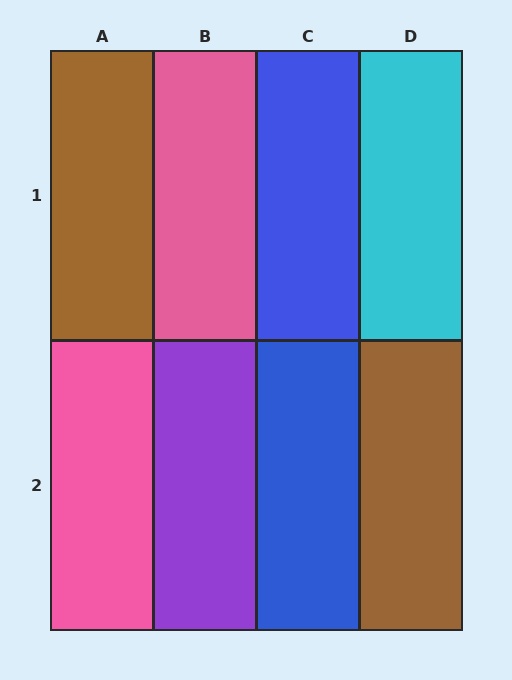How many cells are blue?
2 cells are blue.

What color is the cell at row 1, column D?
Cyan.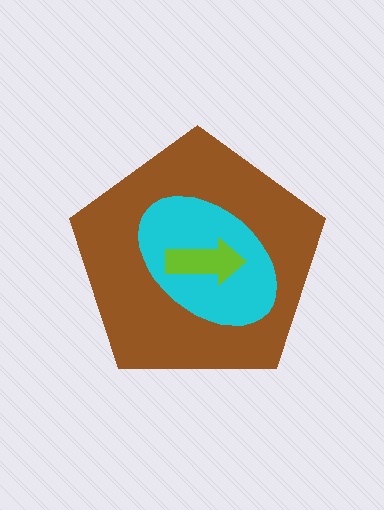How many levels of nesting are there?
3.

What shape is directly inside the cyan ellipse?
The lime arrow.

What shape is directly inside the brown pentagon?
The cyan ellipse.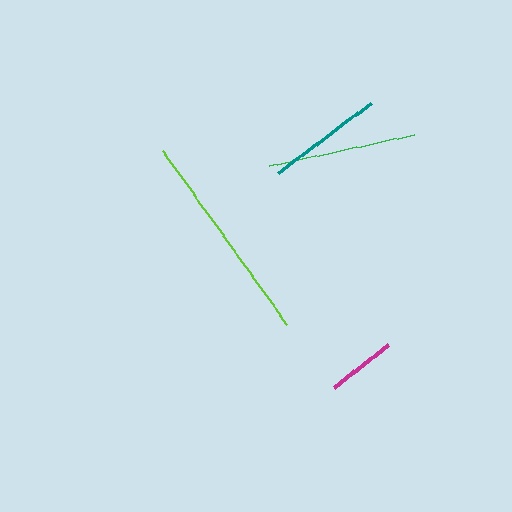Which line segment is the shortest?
The magenta line is the shortest at approximately 69 pixels.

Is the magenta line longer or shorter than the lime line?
The lime line is longer than the magenta line.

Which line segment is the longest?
The lime line is the longest at approximately 214 pixels.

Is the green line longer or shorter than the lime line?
The lime line is longer than the green line.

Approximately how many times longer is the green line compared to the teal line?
The green line is approximately 1.3 times the length of the teal line.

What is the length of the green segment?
The green segment is approximately 148 pixels long.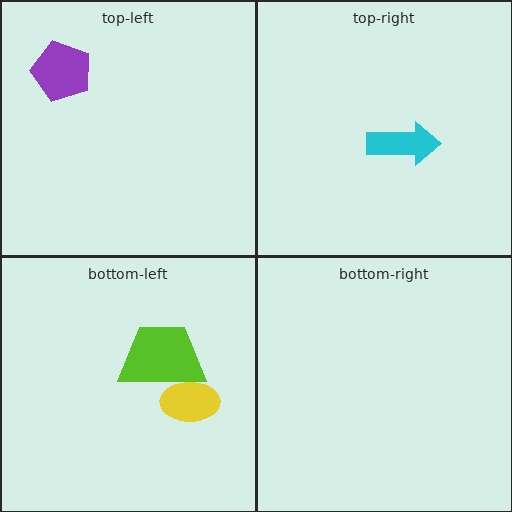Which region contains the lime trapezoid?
The bottom-left region.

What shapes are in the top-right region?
The cyan arrow.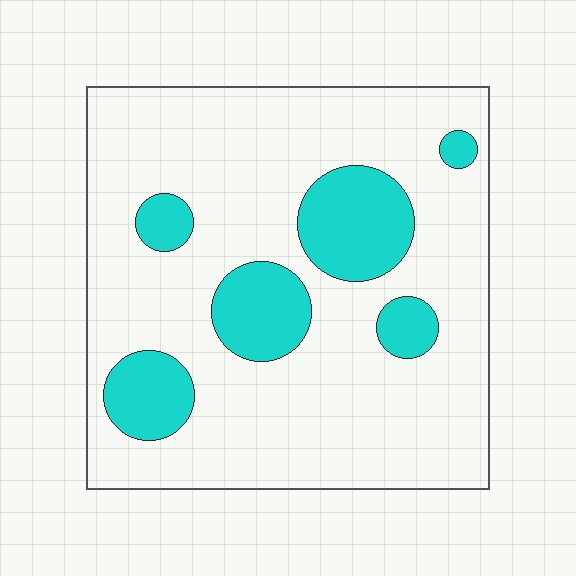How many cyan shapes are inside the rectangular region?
6.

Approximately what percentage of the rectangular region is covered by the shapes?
Approximately 20%.